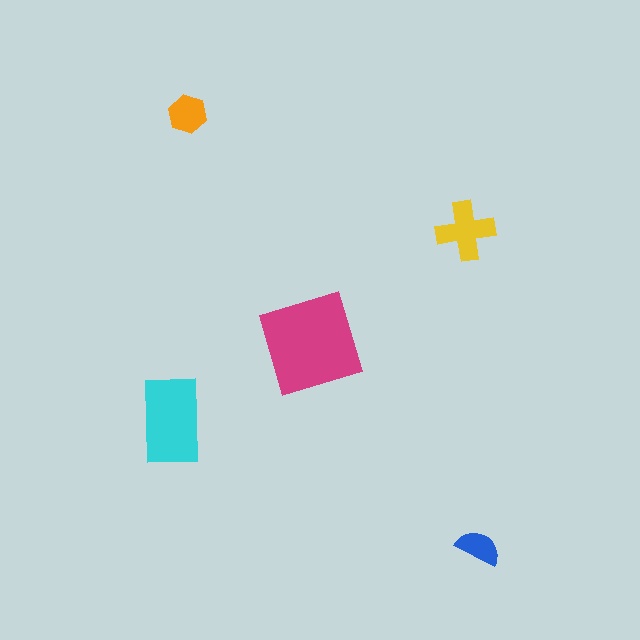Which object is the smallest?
The blue semicircle.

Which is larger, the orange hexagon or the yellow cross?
The yellow cross.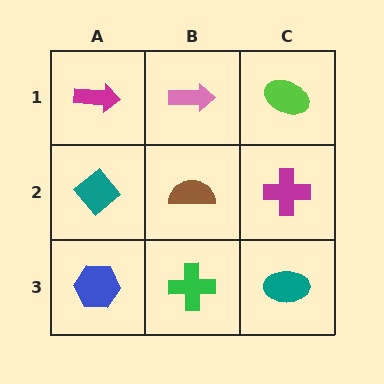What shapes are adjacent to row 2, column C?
A lime ellipse (row 1, column C), a teal ellipse (row 3, column C), a brown semicircle (row 2, column B).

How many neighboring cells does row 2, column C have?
3.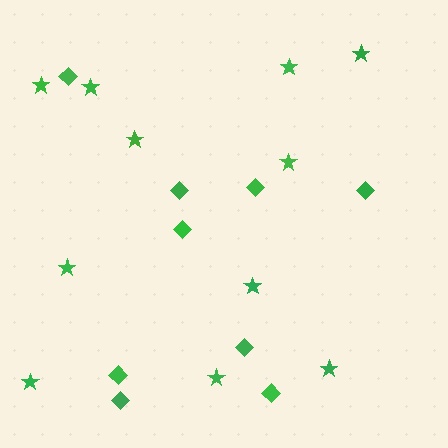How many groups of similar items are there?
There are 2 groups: one group of diamonds (9) and one group of stars (11).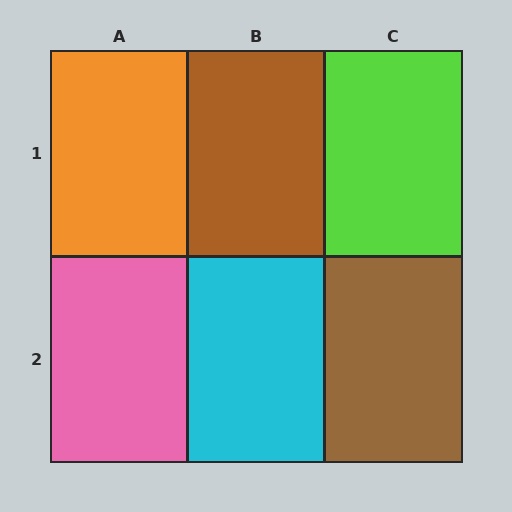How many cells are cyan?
1 cell is cyan.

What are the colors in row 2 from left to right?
Pink, cyan, brown.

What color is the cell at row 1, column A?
Orange.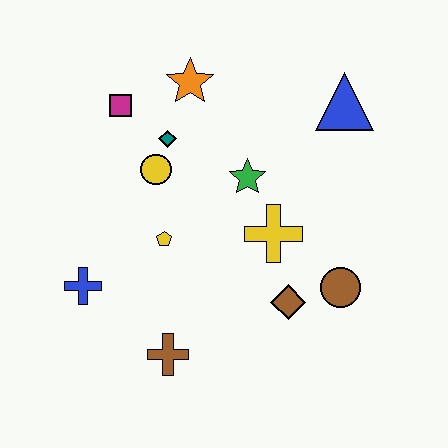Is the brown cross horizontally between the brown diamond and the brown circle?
No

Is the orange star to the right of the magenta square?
Yes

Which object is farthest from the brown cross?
The blue triangle is farthest from the brown cross.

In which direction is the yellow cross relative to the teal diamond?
The yellow cross is to the right of the teal diamond.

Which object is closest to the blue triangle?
The green star is closest to the blue triangle.